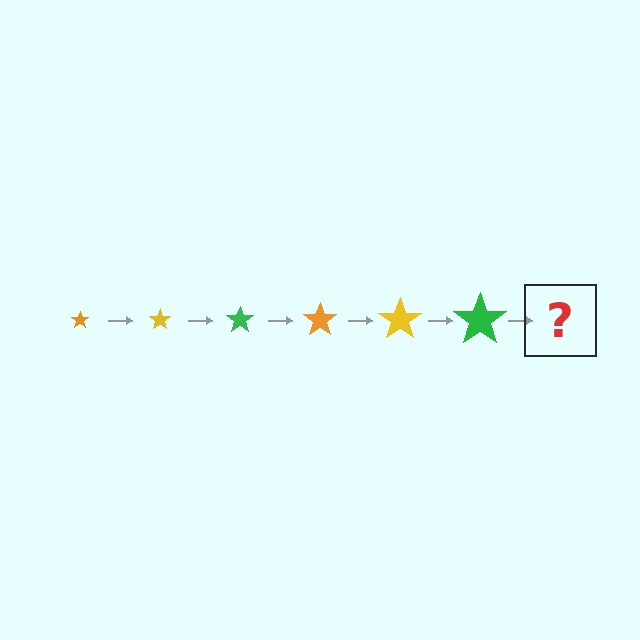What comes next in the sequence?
The next element should be an orange star, larger than the previous one.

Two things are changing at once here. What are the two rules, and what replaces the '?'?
The two rules are that the star grows larger each step and the color cycles through orange, yellow, and green. The '?' should be an orange star, larger than the previous one.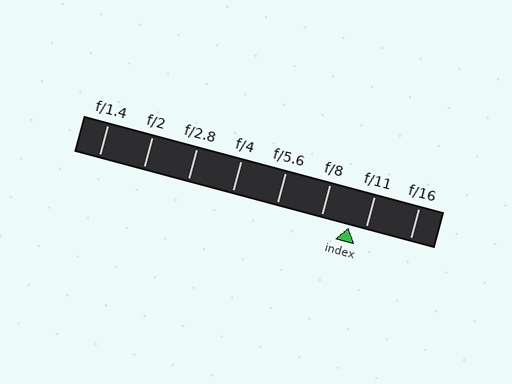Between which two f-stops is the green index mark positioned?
The index mark is between f/8 and f/11.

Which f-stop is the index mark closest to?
The index mark is closest to f/11.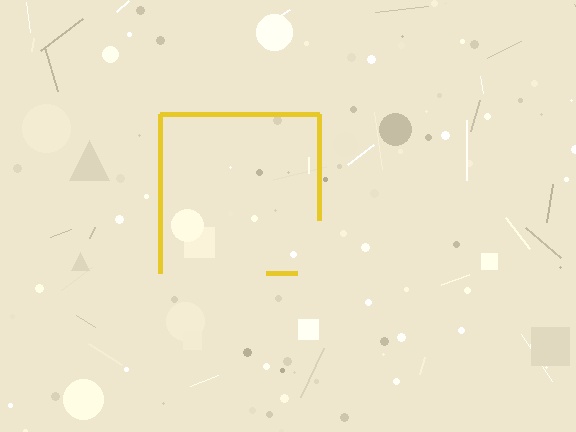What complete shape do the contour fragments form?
The contour fragments form a square.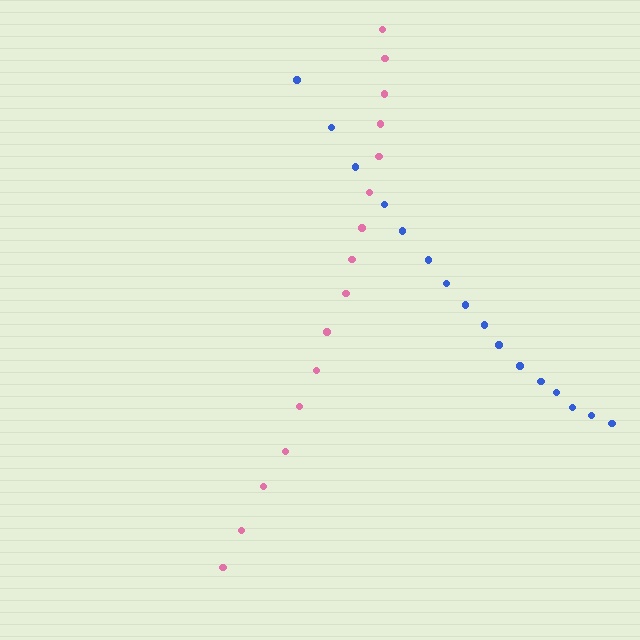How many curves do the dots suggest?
There are 2 distinct paths.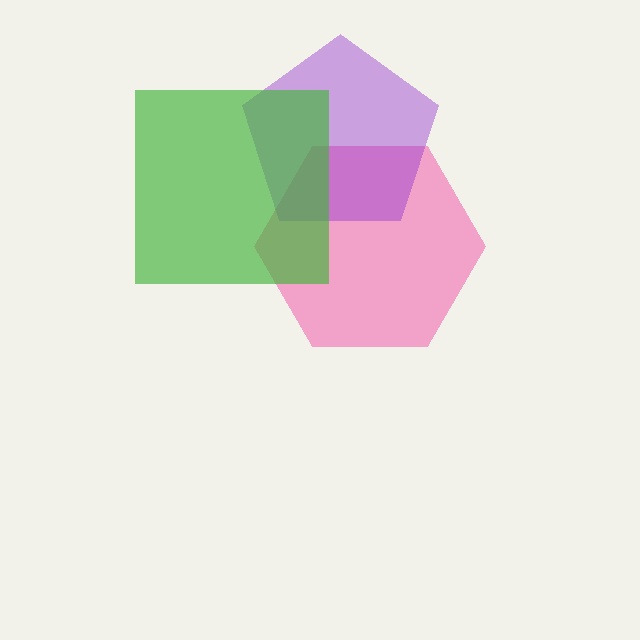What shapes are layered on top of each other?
The layered shapes are: a pink hexagon, a purple pentagon, a green square.